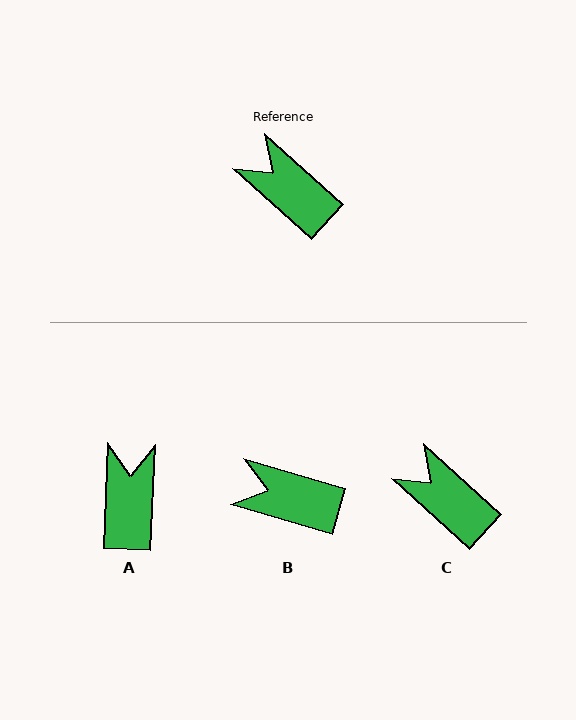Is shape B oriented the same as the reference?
No, it is off by about 26 degrees.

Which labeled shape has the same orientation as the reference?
C.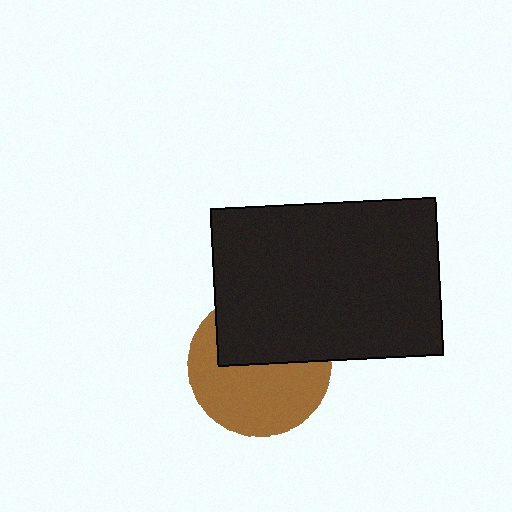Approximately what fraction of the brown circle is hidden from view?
Roughly 43% of the brown circle is hidden behind the black rectangle.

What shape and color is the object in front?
The object in front is a black rectangle.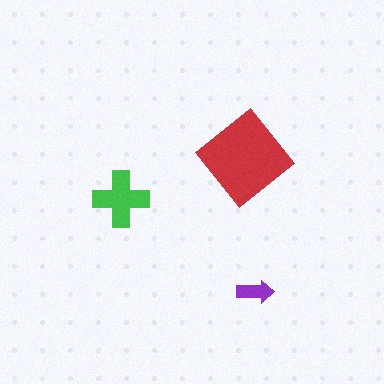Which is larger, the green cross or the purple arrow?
The green cross.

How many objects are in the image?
There are 3 objects in the image.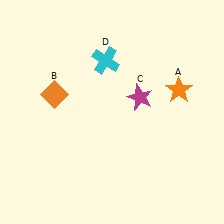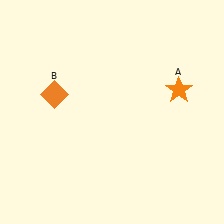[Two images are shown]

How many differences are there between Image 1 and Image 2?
There are 2 differences between the two images.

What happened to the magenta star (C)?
The magenta star (C) was removed in Image 2. It was in the top-right area of Image 1.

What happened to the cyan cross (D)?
The cyan cross (D) was removed in Image 2. It was in the top-left area of Image 1.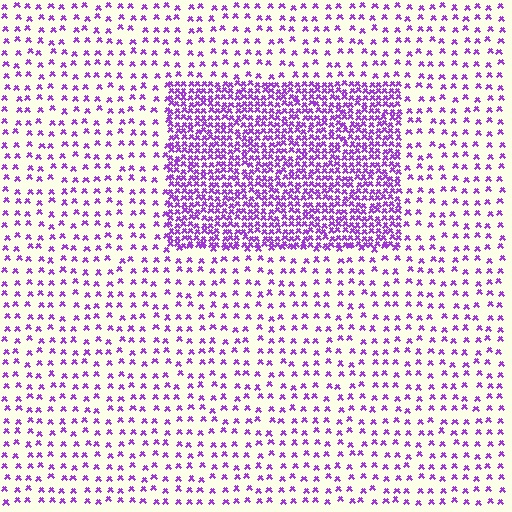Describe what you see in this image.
The image contains small purple elements arranged at two different densities. A rectangle-shaped region is visible where the elements are more densely packed than the surrounding area.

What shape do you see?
I see a rectangle.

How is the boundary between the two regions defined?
The boundary is defined by a change in element density (approximately 3.0x ratio). All elements are the same color, size, and shape.